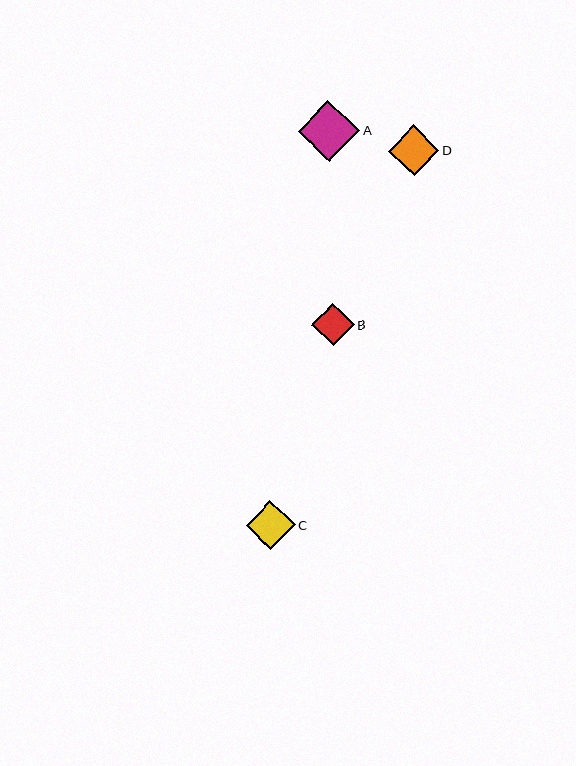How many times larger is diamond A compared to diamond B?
Diamond A is approximately 1.4 times the size of diamond B.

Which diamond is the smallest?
Diamond B is the smallest with a size of approximately 43 pixels.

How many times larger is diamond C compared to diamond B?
Diamond C is approximately 1.1 times the size of diamond B.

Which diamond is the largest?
Diamond A is the largest with a size of approximately 61 pixels.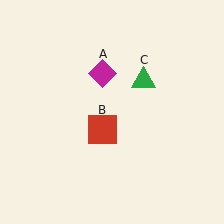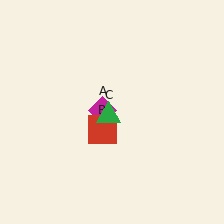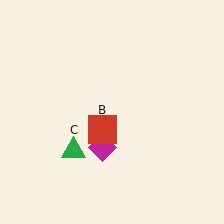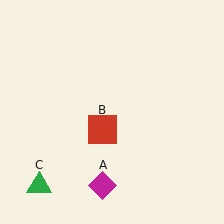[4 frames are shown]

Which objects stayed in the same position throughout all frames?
Red square (object B) remained stationary.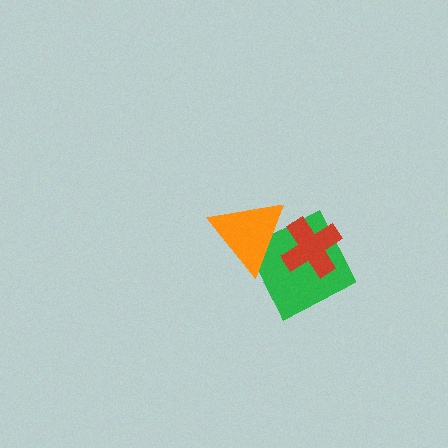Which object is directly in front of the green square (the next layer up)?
The orange triangle is directly in front of the green square.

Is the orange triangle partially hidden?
Yes, it is partially covered by another shape.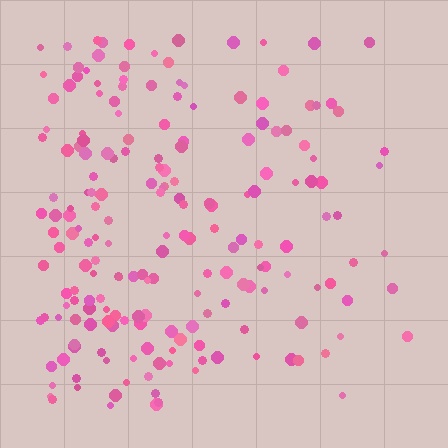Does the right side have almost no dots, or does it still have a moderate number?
Still a moderate number, just noticeably fewer than the left.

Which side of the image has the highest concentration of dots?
The left.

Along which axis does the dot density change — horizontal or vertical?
Horizontal.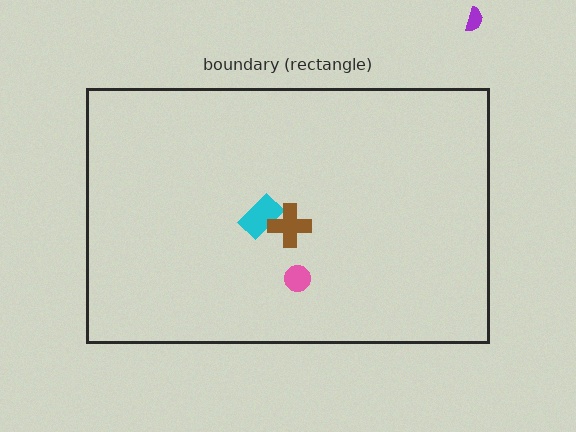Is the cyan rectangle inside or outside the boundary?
Inside.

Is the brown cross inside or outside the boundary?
Inside.